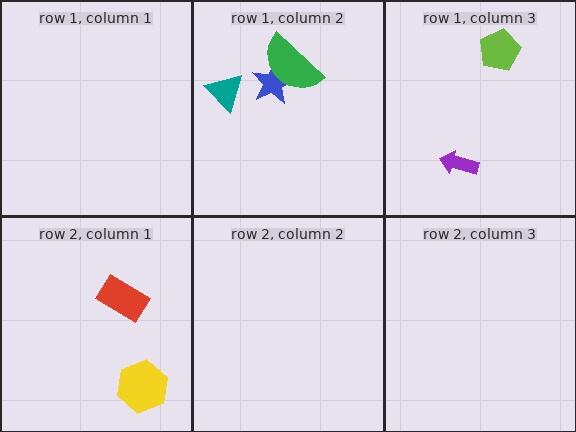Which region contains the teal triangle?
The row 1, column 2 region.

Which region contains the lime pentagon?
The row 1, column 3 region.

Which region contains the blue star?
The row 1, column 2 region.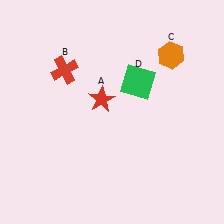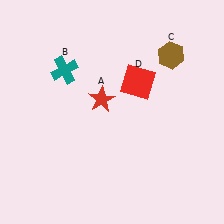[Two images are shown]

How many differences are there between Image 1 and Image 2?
There are 3 differences between the two images.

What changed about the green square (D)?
In Image 1, D is green. In Image 2, it changed to red.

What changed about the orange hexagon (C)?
In Image 1, C is orange. In Image 2, it changed to brown.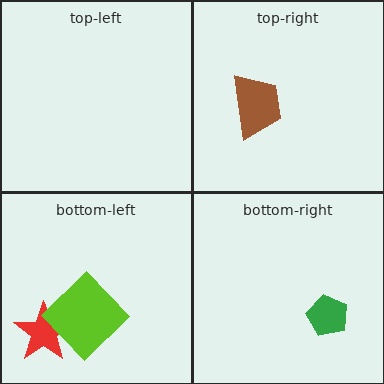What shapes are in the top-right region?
The brown trapezoid.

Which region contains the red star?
The bottom-left region.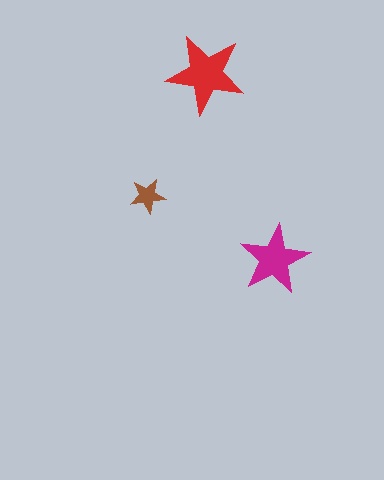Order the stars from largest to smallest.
the red one, the magenta one, the brown one.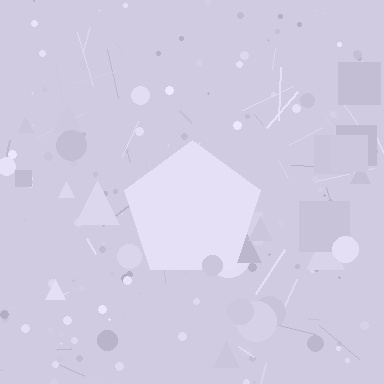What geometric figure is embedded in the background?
A pentagon is embedded in the background.